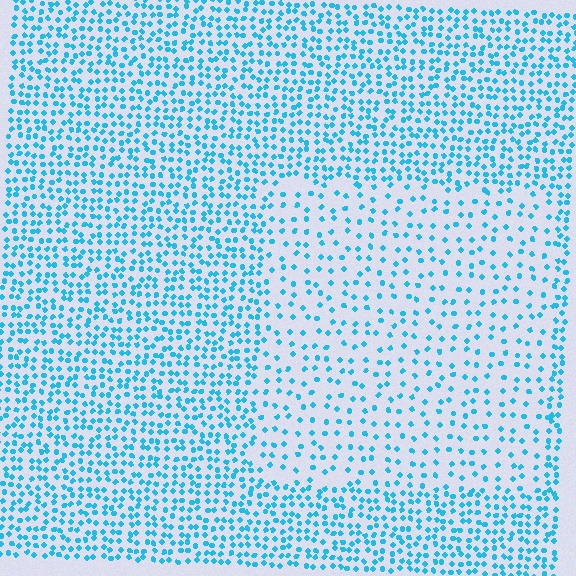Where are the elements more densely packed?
The elements are more densely packed outside the rectangle boundary.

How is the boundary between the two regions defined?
The boundary is defined by a change in element density (approximately 2.2x ratio). All elements are the same color, size, and shape.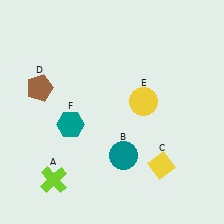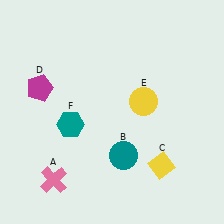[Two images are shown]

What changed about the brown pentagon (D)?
In Image 1, D is brown. In Image 2, it changed to magenta.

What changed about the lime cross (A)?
In Image 1, A is lime. In Image 2, it changed to pink.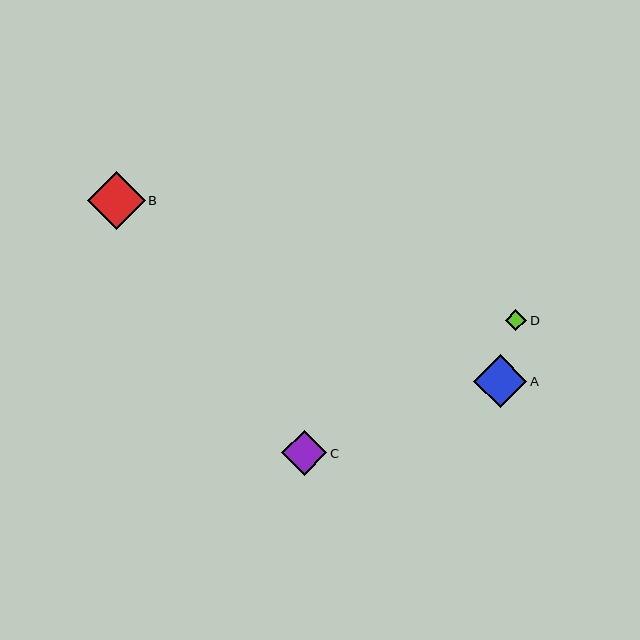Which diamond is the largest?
Diamond B is the largest with a size of approximately 58 pixels.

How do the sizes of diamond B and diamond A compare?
Diamond B and diamond A are approximately the same size.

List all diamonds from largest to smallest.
From largest to smallest: B, A, C, D.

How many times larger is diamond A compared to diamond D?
Diamond A is approximately 2.5 times the size of diamond D.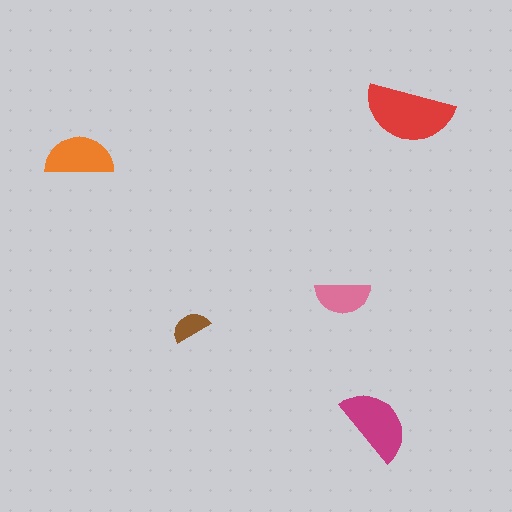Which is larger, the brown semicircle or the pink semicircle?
The pink one.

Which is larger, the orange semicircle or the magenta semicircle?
The magenta one.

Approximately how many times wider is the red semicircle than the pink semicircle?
About 1.5 times wider.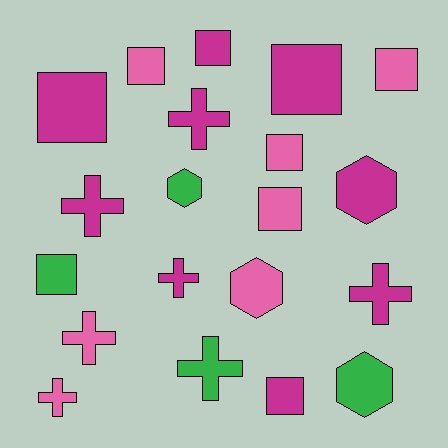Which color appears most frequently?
Magenta, with 9 objects.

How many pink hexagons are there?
There is 1 pink hexagon.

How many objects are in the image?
There are 20 objects.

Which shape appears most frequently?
Square, with 9 objects.